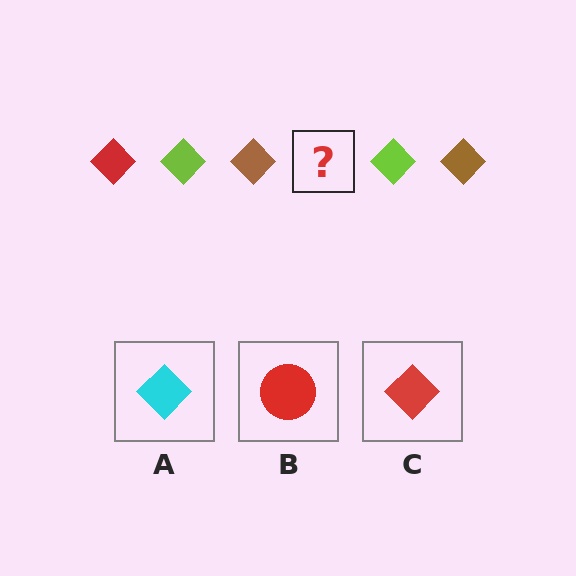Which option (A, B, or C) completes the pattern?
C.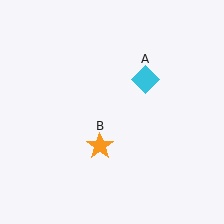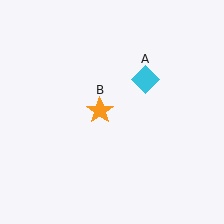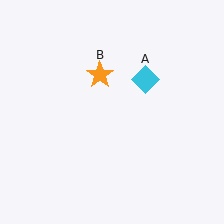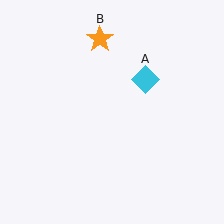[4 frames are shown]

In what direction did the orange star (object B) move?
The orange star (object B) moved up.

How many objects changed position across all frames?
1 object changed position: orange star (object B).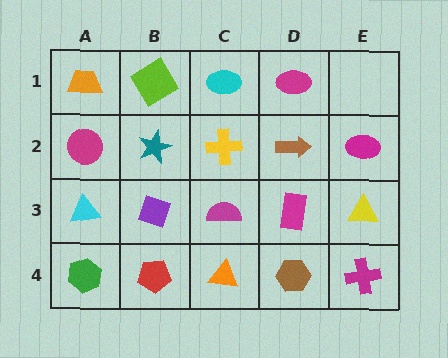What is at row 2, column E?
A magenta ellipse.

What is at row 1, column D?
A magenta ellipse.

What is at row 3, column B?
A purple diamond.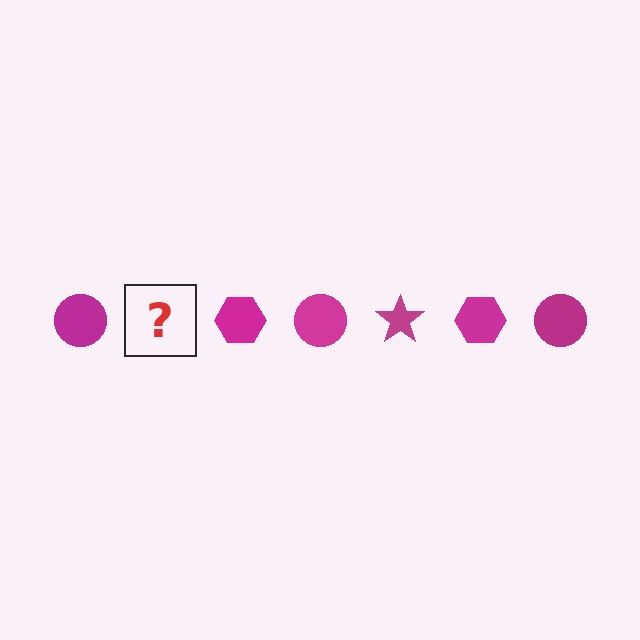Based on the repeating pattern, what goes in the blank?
The blank should be a magenta star.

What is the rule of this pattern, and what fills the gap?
The rule is that the pattern cycles through circle, star, hexagon shapes in magenta. The gap should be filled with a magenta star.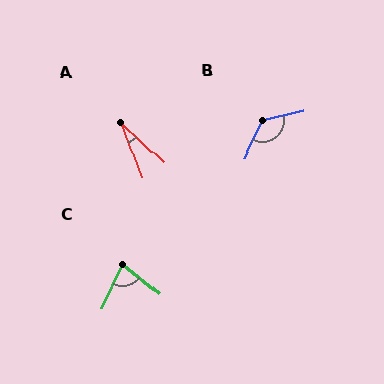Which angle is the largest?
B, at approximately 128 degrees.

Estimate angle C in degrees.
Approximately 75 degrees.